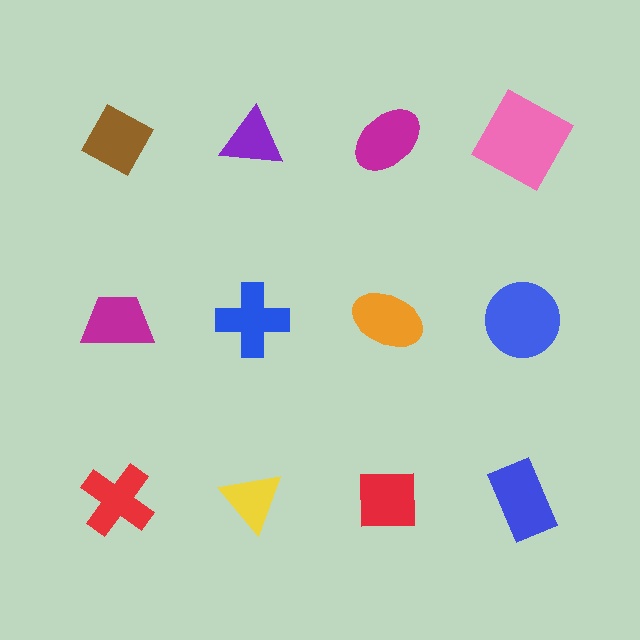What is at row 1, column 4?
A pink square.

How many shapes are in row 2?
4 shapes.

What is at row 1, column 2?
A purple triangle.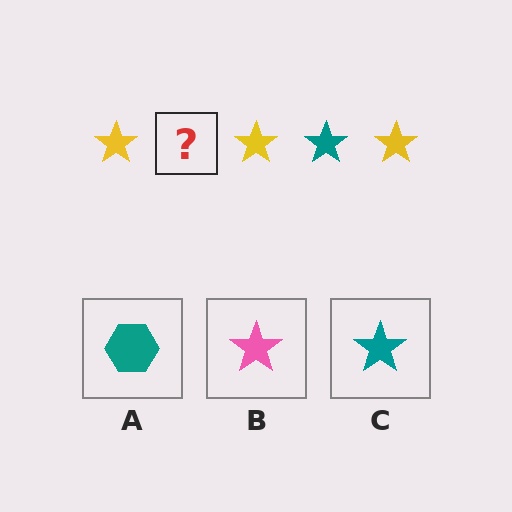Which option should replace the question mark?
Option C.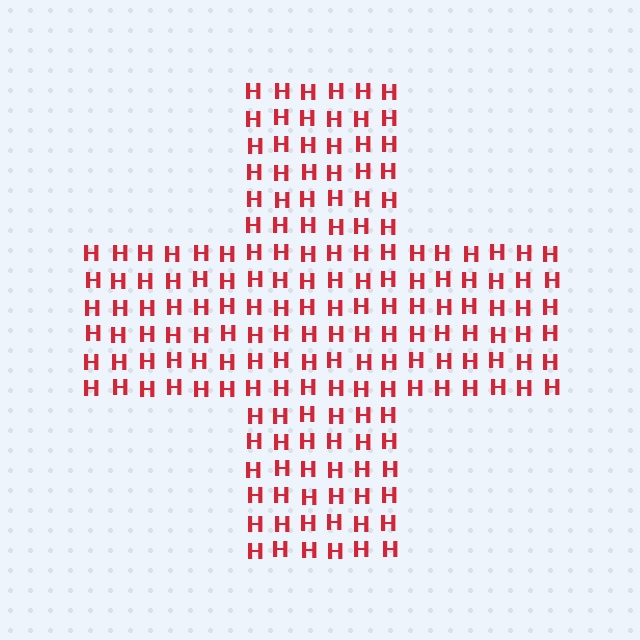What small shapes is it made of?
It is made of small letter H's.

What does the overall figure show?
The overall figure shows a cross.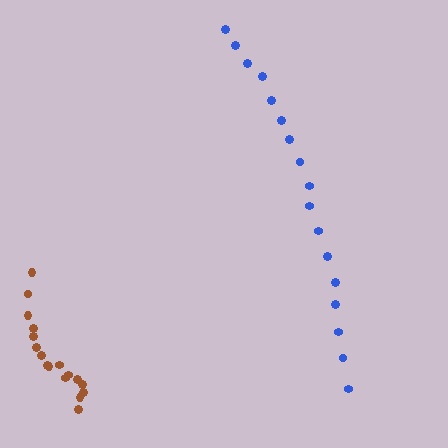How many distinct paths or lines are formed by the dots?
There are 2 distinct paths.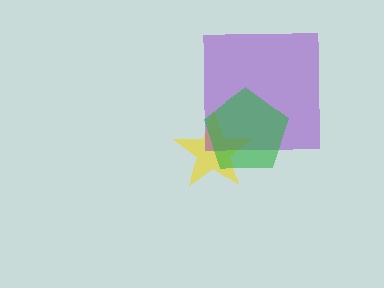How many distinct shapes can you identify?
There are 3 distinct shapes: a yellow star, a purple square, a green pentagon.